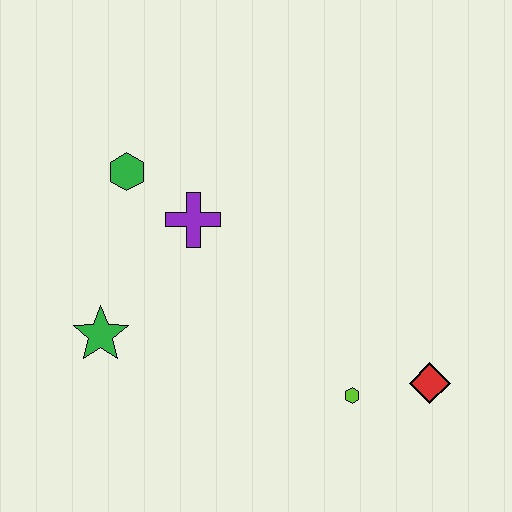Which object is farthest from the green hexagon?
The red diamond is farthest from the green hexagon.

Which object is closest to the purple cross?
The green hexagon is closest to the purple cross.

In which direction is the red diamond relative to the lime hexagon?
The red diamond is to the right of the lime hexagon.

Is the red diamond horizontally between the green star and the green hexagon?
No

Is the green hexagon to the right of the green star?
Yes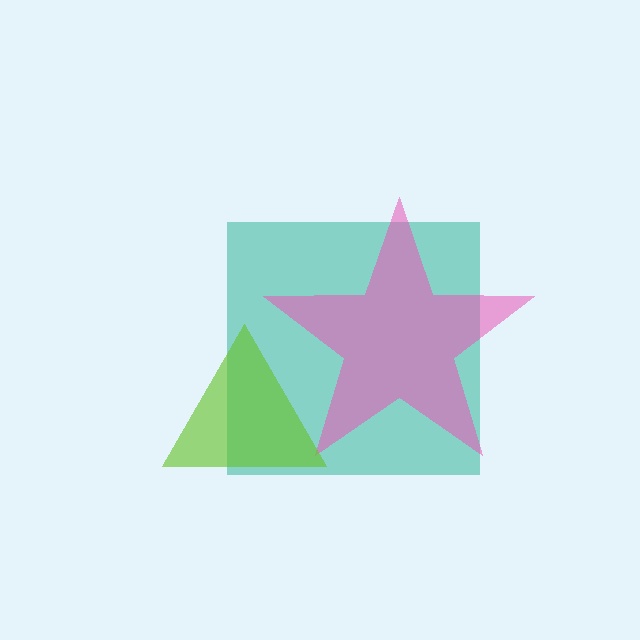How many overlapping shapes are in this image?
There are 3 overlapping shapes in the image.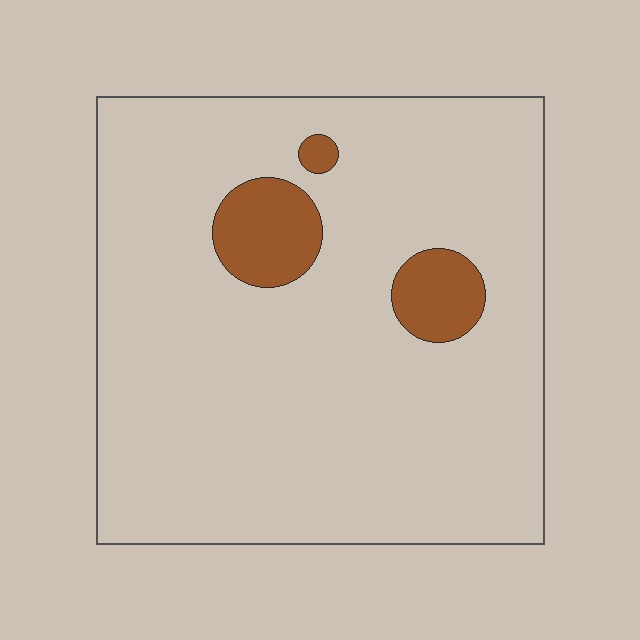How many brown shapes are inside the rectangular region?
3.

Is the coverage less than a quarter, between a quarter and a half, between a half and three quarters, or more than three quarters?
Less than a quarter.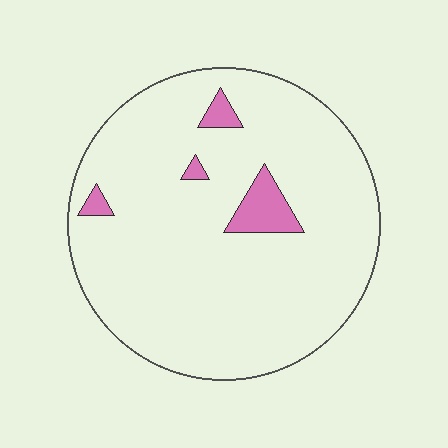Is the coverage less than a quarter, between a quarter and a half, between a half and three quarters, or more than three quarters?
Less than a quarter.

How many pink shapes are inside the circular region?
4.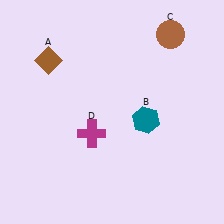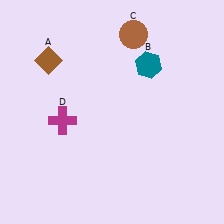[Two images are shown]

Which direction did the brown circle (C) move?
The brown circle (C) moved left.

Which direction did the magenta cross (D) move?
The magenta cross (D) moved left.